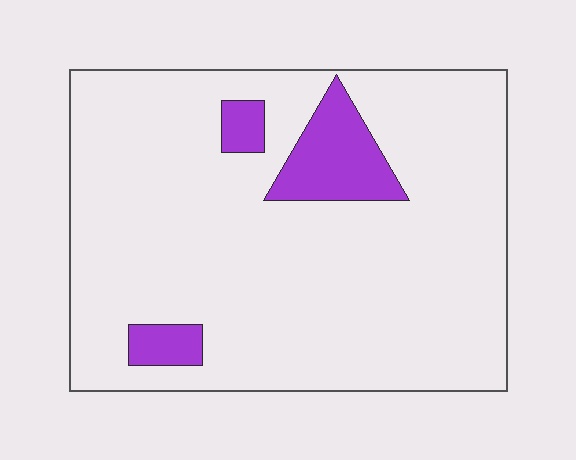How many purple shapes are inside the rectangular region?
3.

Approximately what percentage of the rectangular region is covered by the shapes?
Approximately 10%.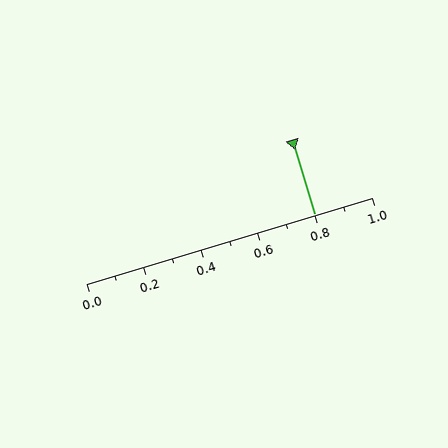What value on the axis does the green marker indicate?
The marker indicates approximately 0.8.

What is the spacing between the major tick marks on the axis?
The major ticks are spaced 0.2 apart.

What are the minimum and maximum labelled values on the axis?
The axis runs from 0.0 to 1.0.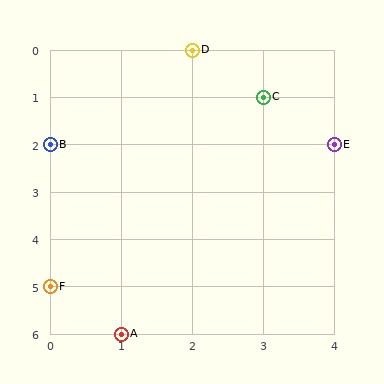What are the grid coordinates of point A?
Point A is at grid coordinates (1, 6).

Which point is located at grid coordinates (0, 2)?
Point B is at (0, 2).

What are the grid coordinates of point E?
Point E is at grid coordinates (4, 2).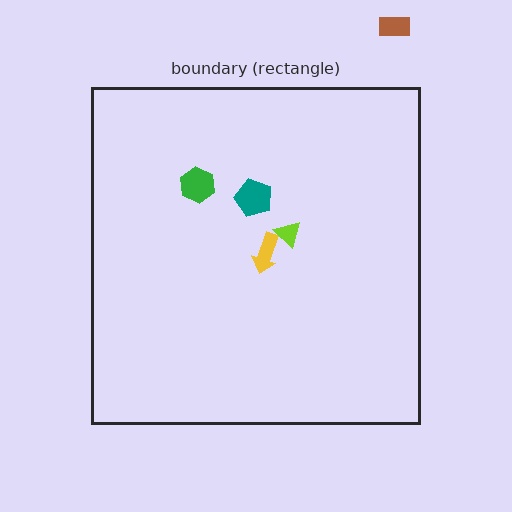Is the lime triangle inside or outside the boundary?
Inside.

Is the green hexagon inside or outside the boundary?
Inside.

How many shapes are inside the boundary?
4 inside, 1 outside.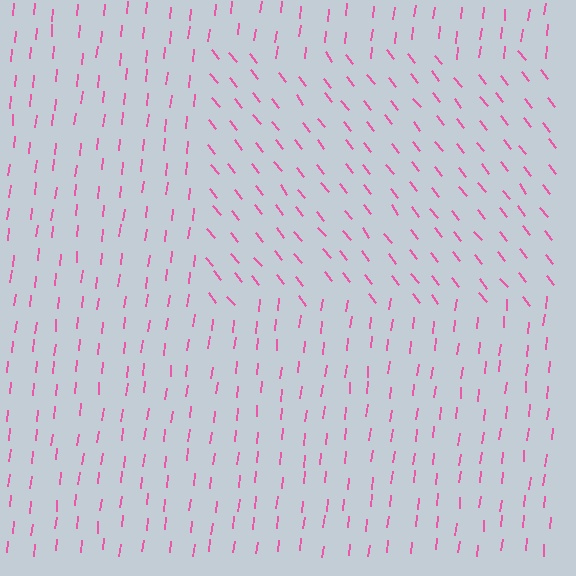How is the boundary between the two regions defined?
The boundary is defined purely by a change in line orientation (approximately 45 degrees difference). All lines are the same color and thickness.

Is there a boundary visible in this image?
Yes, there is a texture boundary formed by a change in line orientation.